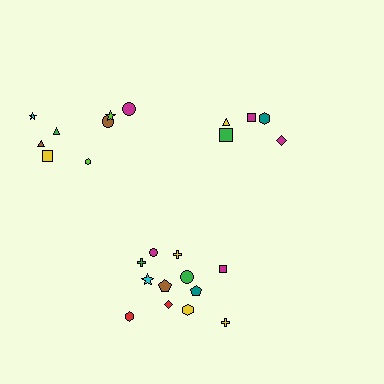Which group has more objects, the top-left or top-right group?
The top-left group.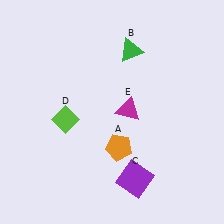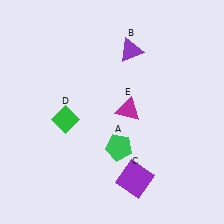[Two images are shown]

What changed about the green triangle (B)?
In Image 1, B is green. In Image 2, it changed to purple.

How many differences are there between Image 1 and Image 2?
There are 3 differences between the two images.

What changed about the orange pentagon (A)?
In Image 1, A is orange. In Image 2, it changed to green.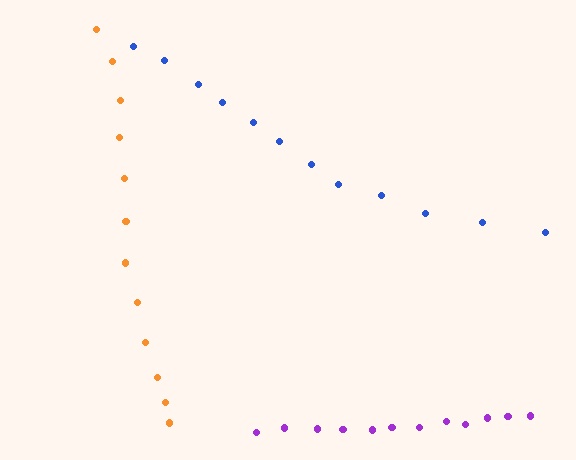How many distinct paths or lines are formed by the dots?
There are 3 distinct paths.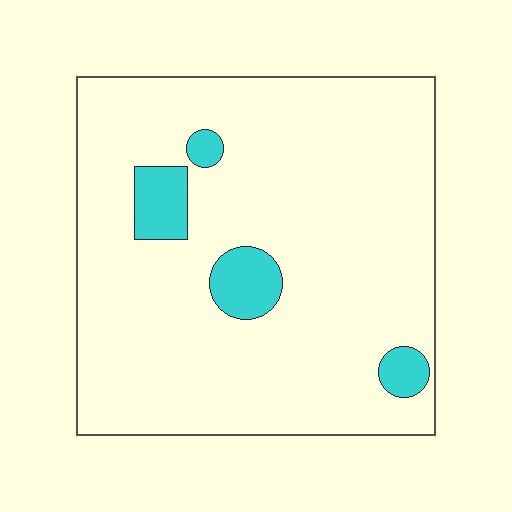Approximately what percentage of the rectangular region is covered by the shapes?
Approximately 10%.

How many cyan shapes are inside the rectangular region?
4.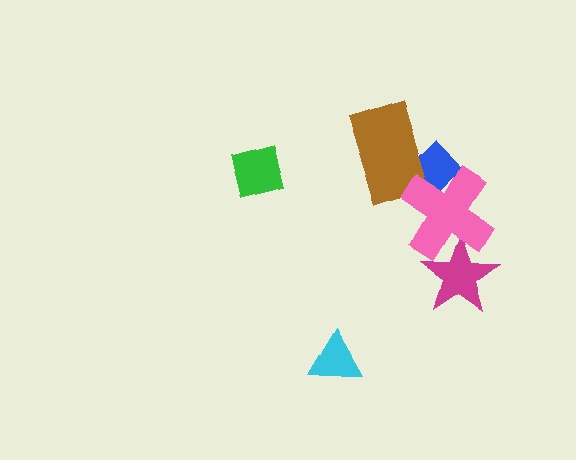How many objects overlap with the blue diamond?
2 objects overlap with the blue diamond.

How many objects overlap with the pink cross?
3 objects overlap with the pink cross.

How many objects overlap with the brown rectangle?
2 objects overlap with the brown rectangle.